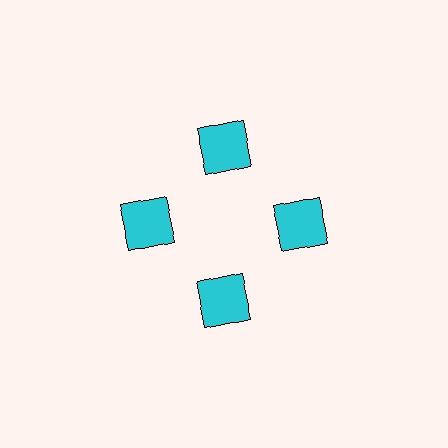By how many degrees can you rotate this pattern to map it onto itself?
The pattern maps onto itself every 90 degrees of rotation.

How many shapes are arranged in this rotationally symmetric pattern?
There are 4 shapes, arranged in 4 groups of 1.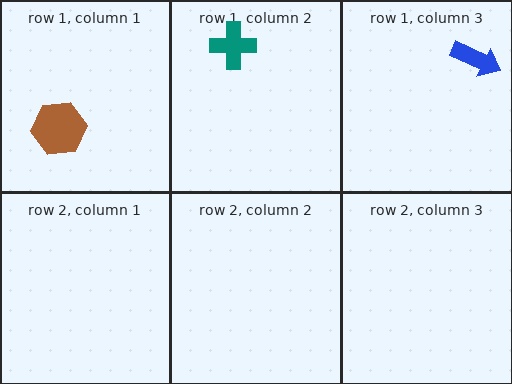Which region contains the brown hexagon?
The row 1, column 1 region.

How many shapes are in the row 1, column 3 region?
1.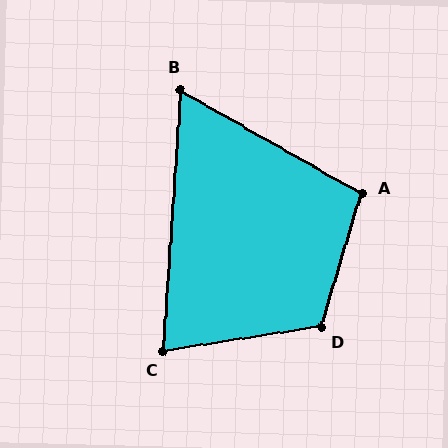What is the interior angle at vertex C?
Approximately 77 degrees (acute).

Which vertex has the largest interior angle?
D, at approximately 116 degrees.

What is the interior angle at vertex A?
Approximately 103 degrees (obtuse).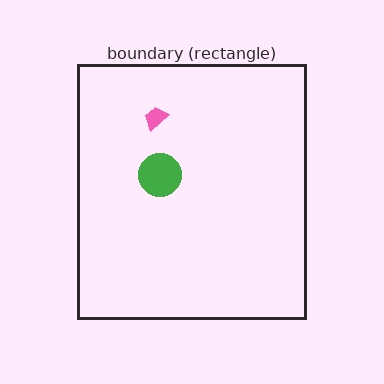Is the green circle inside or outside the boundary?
Inside.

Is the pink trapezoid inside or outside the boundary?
Inside.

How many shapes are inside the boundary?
2 inside, 0 outside.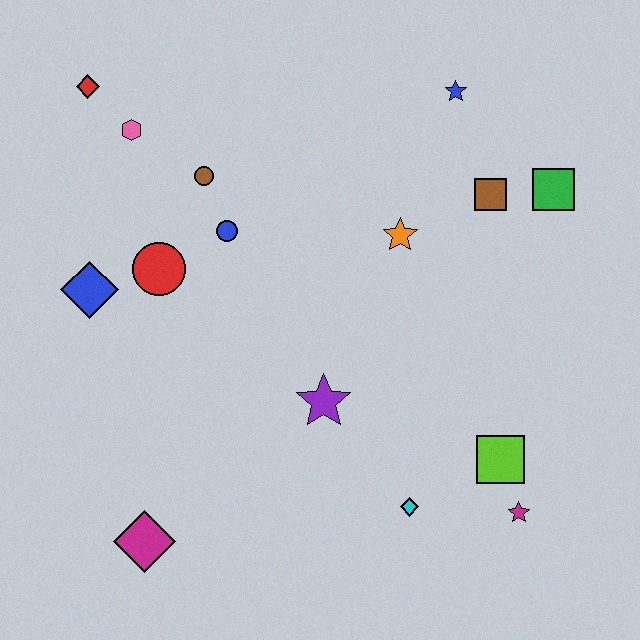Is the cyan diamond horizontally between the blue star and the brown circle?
Yes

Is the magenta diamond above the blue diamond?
No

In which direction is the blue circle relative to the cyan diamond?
The blue circle is above the cyan diamond.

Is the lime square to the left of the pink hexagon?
No